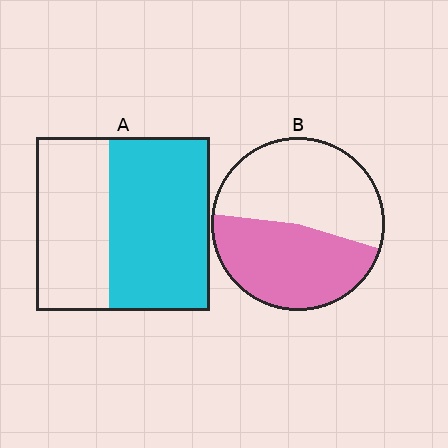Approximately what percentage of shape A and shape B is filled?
A is approximately 60% and B is approximately 45%.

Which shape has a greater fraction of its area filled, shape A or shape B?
Shape A.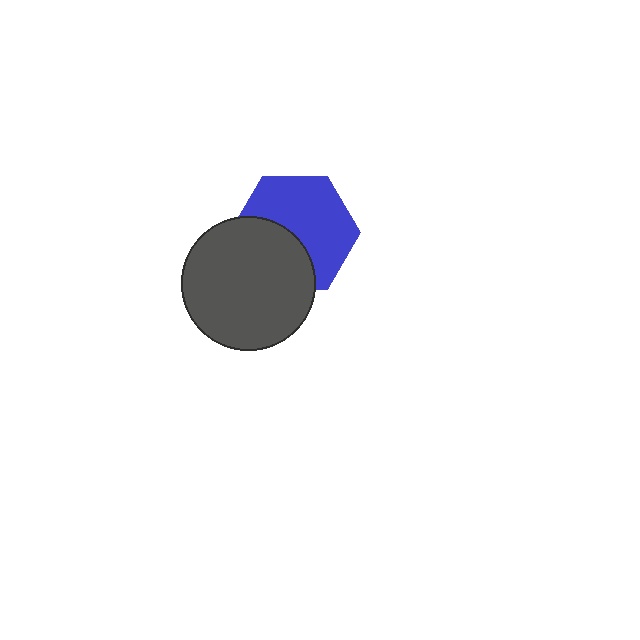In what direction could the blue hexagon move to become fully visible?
The blue hexagon could move toward the upper-right. That would shift it out from behind the dark gray circle entirely.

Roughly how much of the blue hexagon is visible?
About half of it is visible (roughly 61%).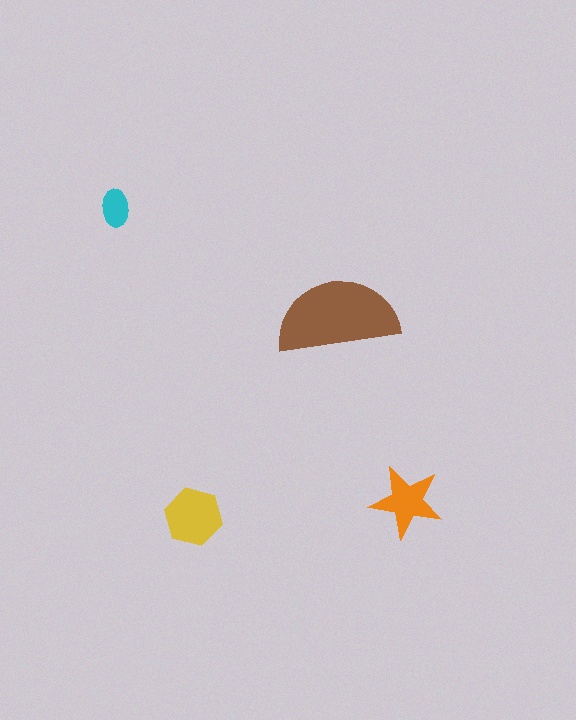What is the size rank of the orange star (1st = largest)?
3rd.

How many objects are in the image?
There are 4 objects in the image.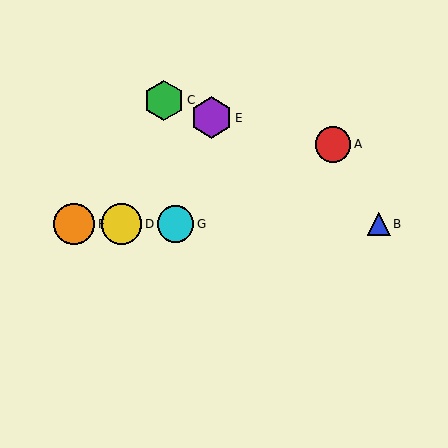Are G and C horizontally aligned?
No, G is at y≈224 and C is at y≈100.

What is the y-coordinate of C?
Object C is at y≈100.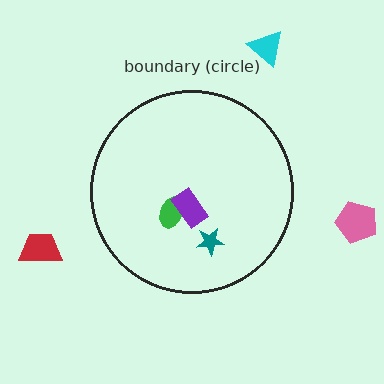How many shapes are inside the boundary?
3 inside, 3 outside.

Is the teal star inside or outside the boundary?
Inside.